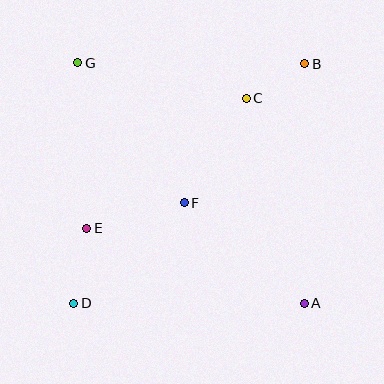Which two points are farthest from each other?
Points B and D are farthest from each other.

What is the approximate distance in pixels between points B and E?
The distance between B and E is approximately 273 pixels.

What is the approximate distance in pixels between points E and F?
The distance between E and F is approximately 100 pixels.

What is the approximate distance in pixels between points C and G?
The distance between C and G is approximately 173 pixels.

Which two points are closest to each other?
Points B and C are closest to each other.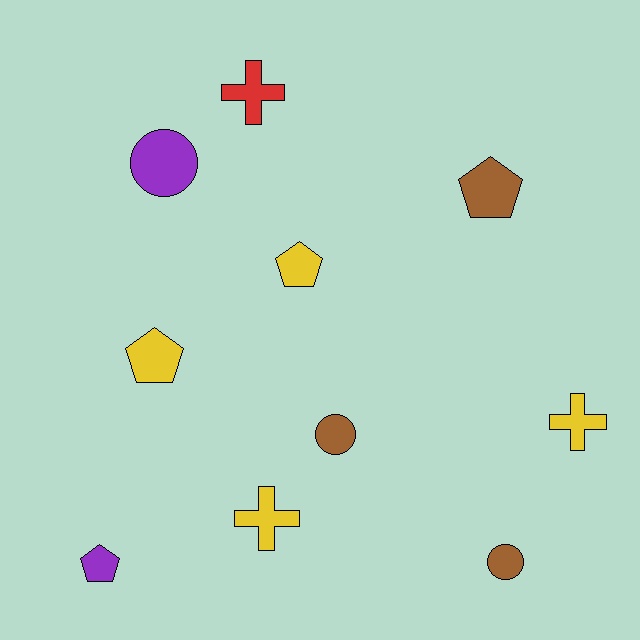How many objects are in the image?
There are 10 objects.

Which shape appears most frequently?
Pentagon, with 4 objects.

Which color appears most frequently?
Yellow, with 4 objects.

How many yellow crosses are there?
There are 2 yellow crosses.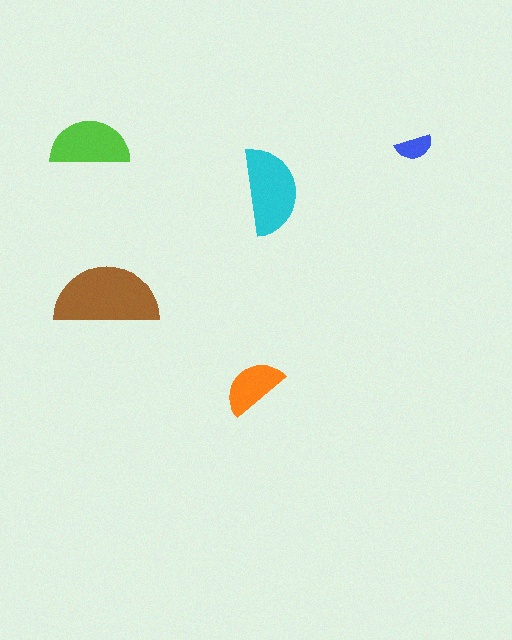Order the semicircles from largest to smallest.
the brown one, the cyan one, the lime one, the orange one, the blue one.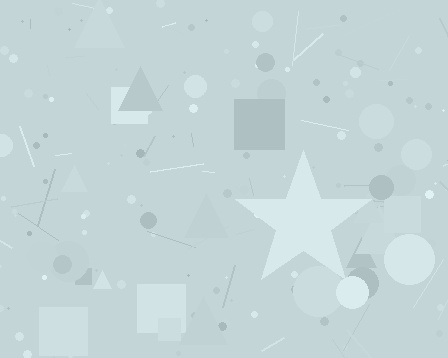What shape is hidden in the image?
A star is hidden in the image.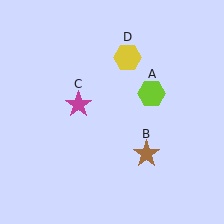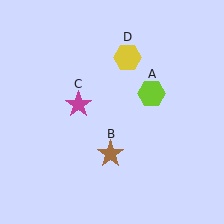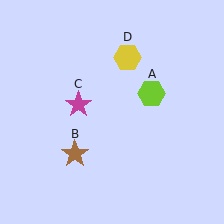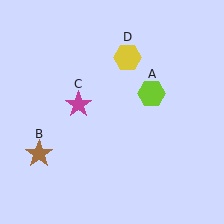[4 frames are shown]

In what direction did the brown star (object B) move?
The brown star (object B) moved left.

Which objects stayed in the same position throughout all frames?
Lime hexagon (object A) and magenta star (object C) and yellow hexagon (object D) remained stationary.